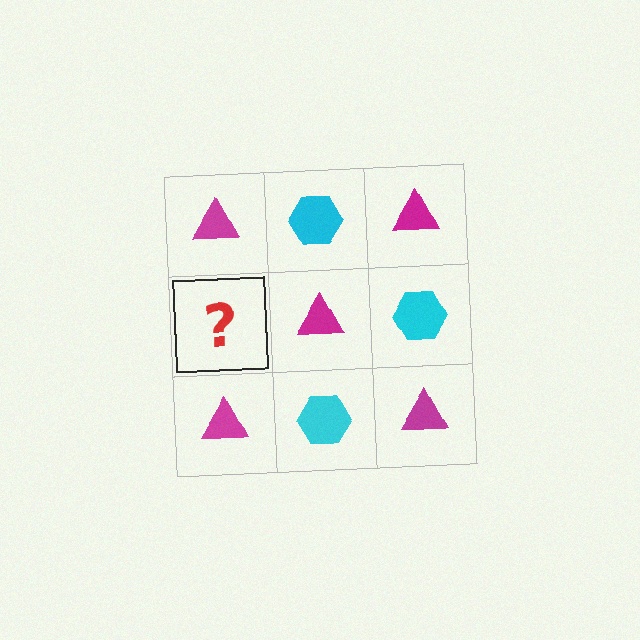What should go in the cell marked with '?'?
The missing cell should contain a cyan hexagon.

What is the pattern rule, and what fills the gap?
The rule is that it alternates magenta triangle and cyan hexagon in a checkerboard pattern. The gap should be filled with a cyan hexagon.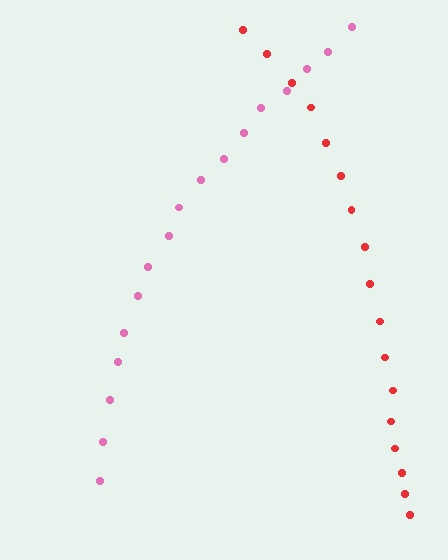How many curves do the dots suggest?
There are 2 distinct paths.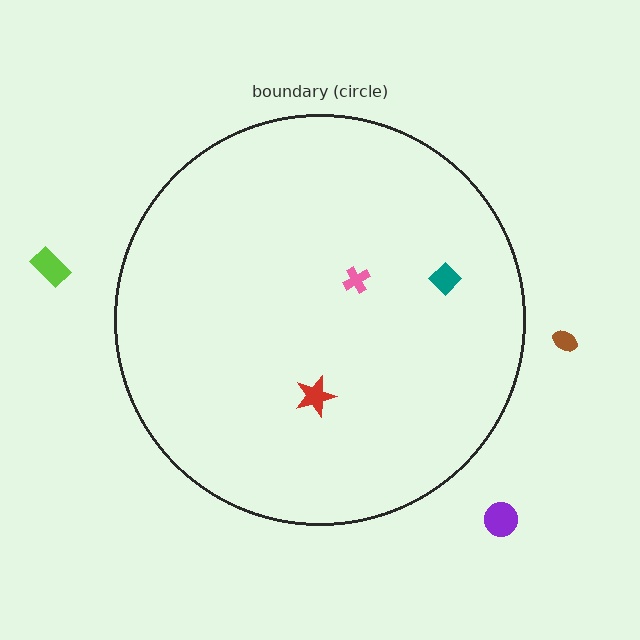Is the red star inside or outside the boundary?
Inside.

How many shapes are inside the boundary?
3 inside, 3 outside.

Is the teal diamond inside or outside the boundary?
Inside.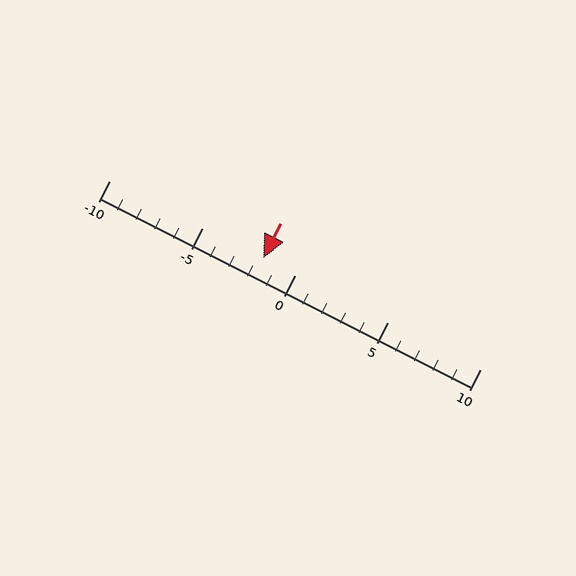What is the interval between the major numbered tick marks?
The major tick marks are spaced 5 units apart.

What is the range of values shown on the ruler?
The ruler shows values from -10 to 10.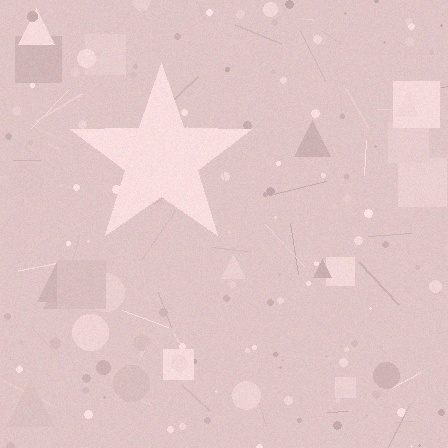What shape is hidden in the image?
A star is hidden in the image.